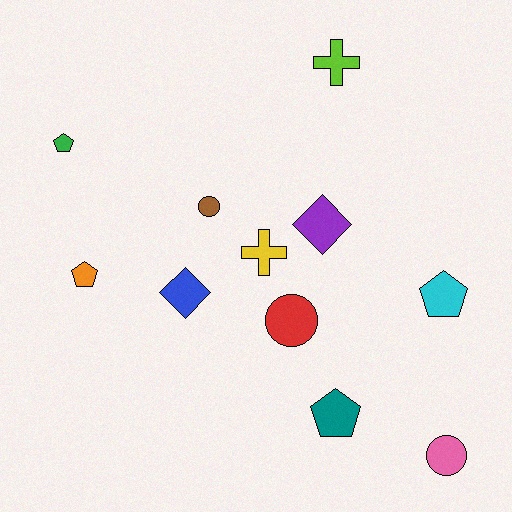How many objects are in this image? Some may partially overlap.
There are 11 objects.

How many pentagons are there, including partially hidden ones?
There are 4 pentagons.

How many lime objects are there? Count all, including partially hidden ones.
There is 1 lime object.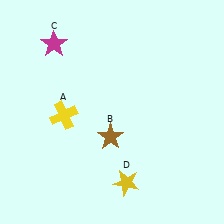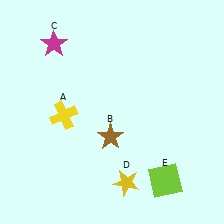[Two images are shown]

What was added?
A lime square (E) was added in Image 2.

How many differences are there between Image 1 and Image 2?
There is 1 difference between the two images.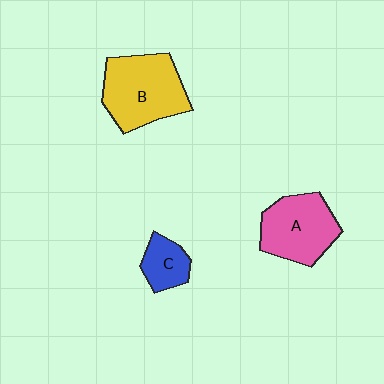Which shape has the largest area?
Shape B (yellow).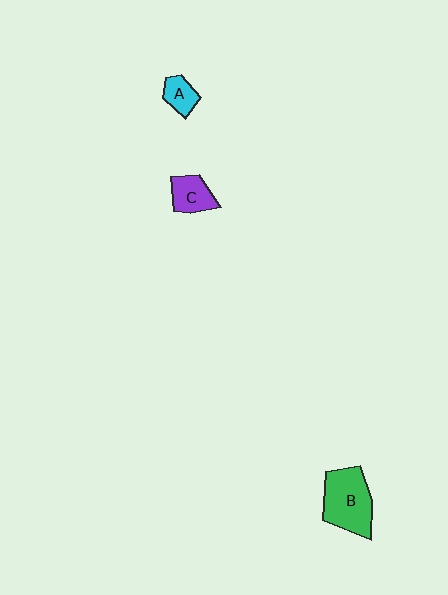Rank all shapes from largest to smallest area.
From largest to smallest: B (green), C (purple), A (cyan).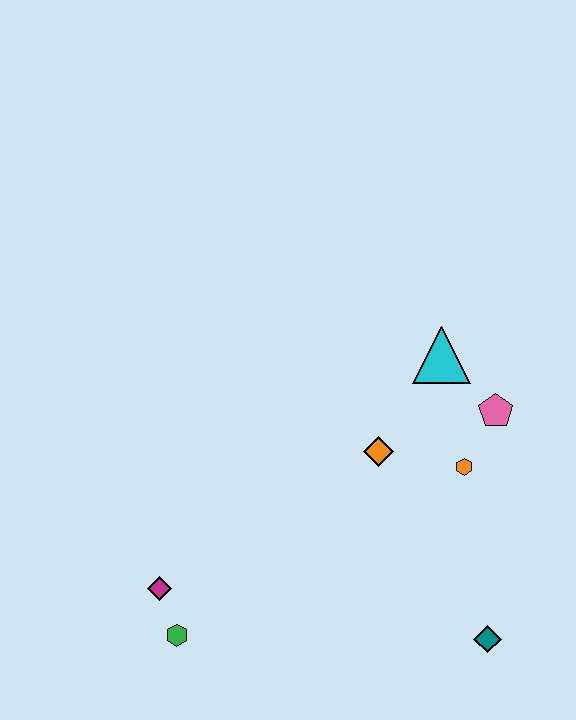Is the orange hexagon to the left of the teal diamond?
Yes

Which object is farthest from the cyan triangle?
The green hexagon is farthest from the cyan triangle.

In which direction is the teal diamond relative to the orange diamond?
The teal diamond is below the orange diamond.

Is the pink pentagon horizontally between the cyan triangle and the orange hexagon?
No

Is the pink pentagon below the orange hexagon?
No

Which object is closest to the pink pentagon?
The orange hexagon is closest to the pink pentagon.